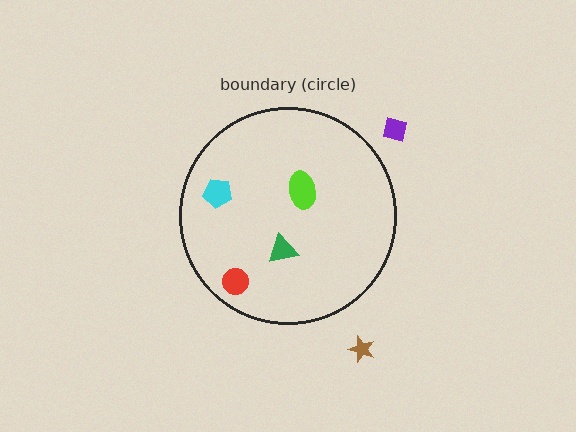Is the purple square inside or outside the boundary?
Outside.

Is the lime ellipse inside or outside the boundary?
Inside.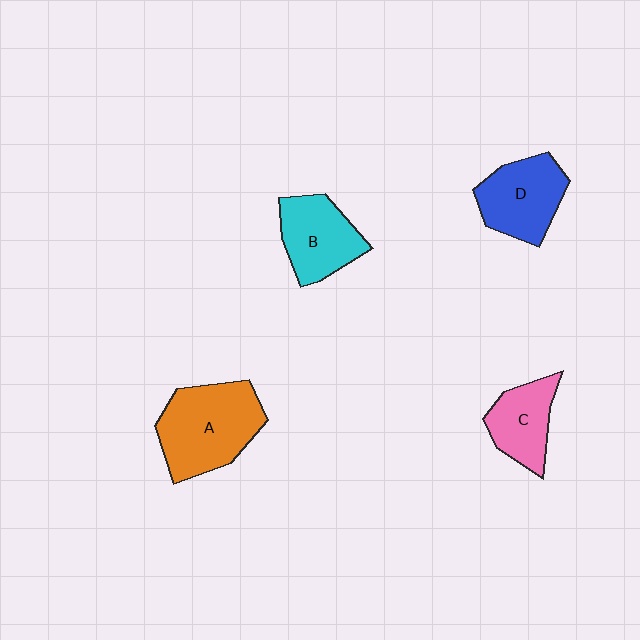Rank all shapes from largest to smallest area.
From largest to smallest: A (orange), D (blue), B (cyan), C (pink).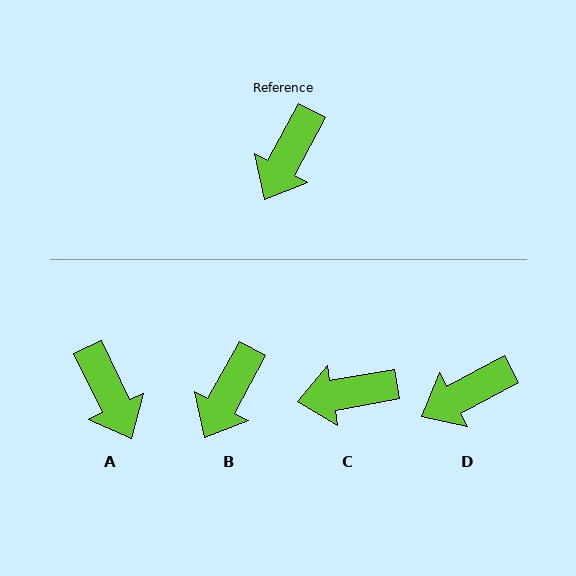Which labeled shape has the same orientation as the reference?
B.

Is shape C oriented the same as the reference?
No, it is off by about 52 degrees.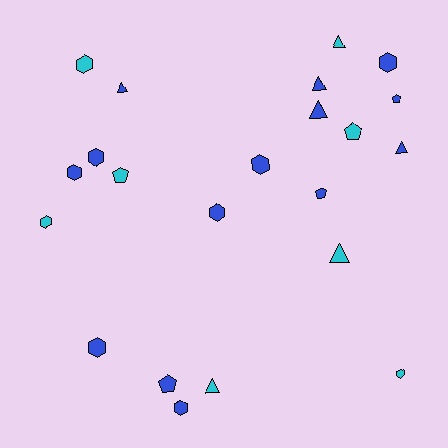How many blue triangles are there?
There are 4 blue triangles.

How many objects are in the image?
There are 22 objects.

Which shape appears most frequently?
Hexagon, with 10 objects.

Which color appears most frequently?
Blue, with 14 objects.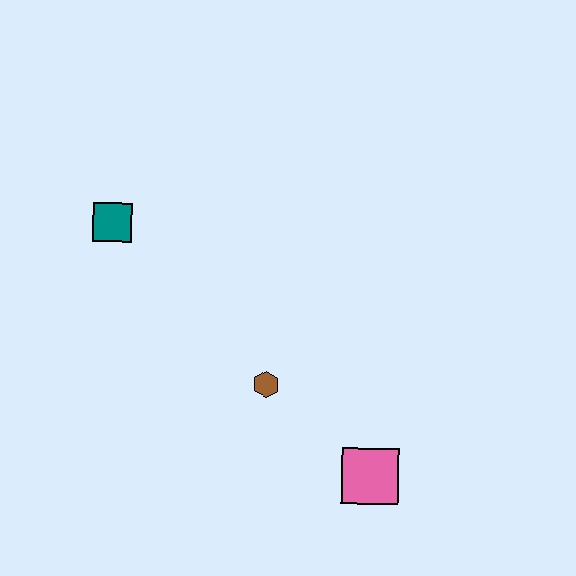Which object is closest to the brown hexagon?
The pink square is closest to the brown hexagon.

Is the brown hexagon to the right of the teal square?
Yes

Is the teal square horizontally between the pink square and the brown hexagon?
No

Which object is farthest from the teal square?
The pink square is farthest from the teal square.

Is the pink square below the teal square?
Yes